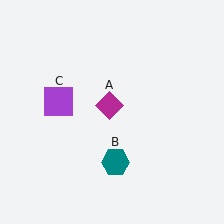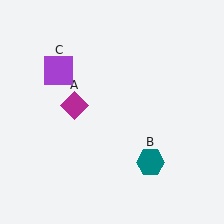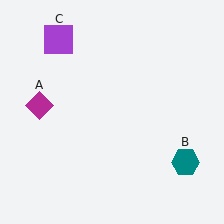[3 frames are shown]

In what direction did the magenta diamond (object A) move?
The magenta diamond (object A) moved left.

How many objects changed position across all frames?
3 objects changed position: magenta diamond (object A), teal hexagon (object B), purple square (object C).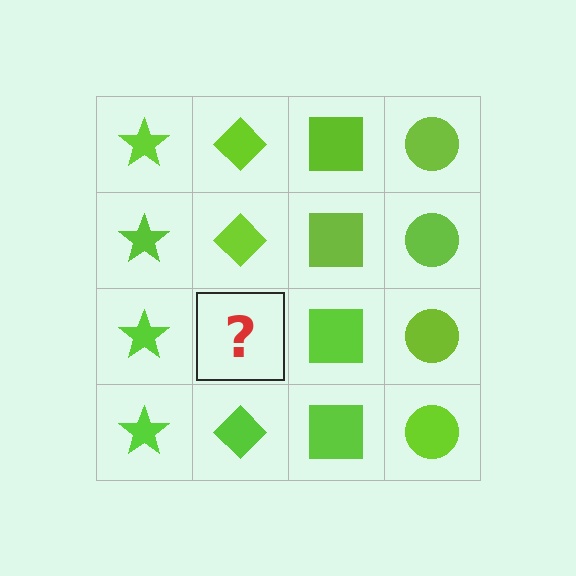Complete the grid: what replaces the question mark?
The question mark should be replaced with a lime diamond.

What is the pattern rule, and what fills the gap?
The rule is that each column has a consistent shape. The gap should be filled with a lime diamond.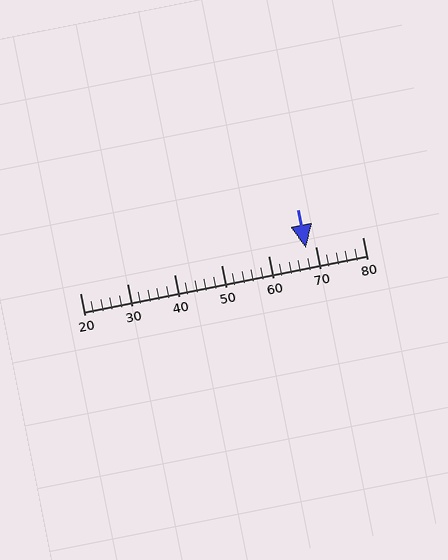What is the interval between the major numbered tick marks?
The major tick marks are spaced 10 units apart.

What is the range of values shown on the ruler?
The ruler shows values from 20 to 80.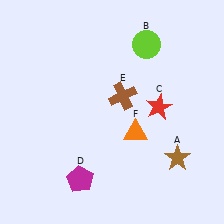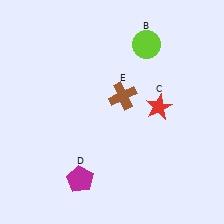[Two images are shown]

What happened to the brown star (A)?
The brown star (A) was removed in Image 2. It was in the bottom-right area of Image 1.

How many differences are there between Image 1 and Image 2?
There are 2 differences between the two images.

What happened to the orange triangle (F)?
The orange triangle (F) was removed in Image 2. It was in the bottom-right area of Image 1.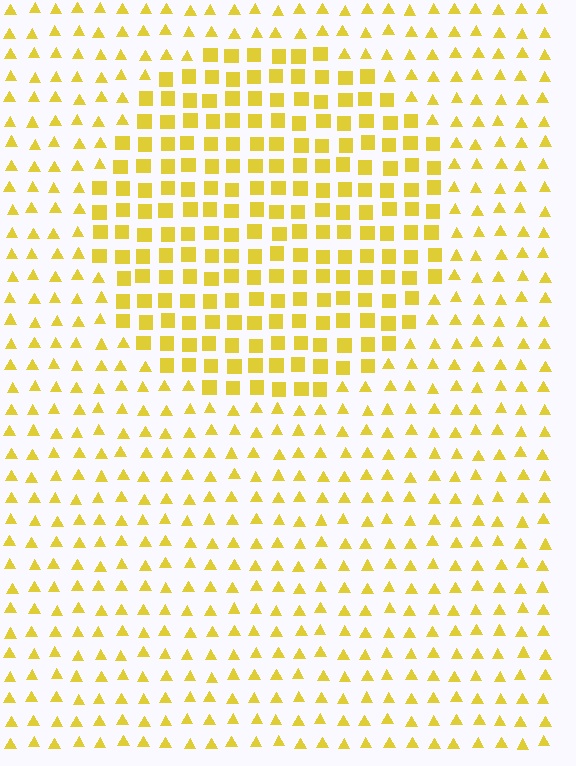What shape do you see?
I see a circle.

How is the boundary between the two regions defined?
The boundary is defined by a change in element shape: squares inside vs. triangles outside. All elements share the same color and spacing.